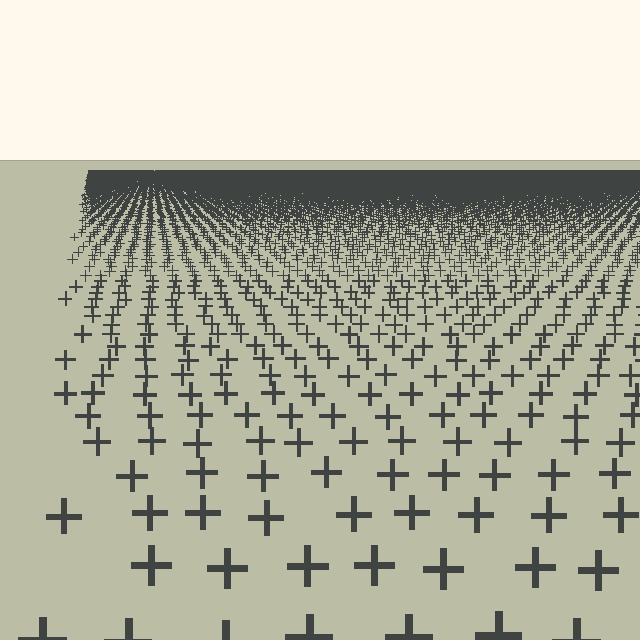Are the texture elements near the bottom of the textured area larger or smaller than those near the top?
Larger. Near the bottom, elements are closer to the viewer and appear at a bigger on-screen size.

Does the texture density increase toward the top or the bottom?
Density increases toward the top.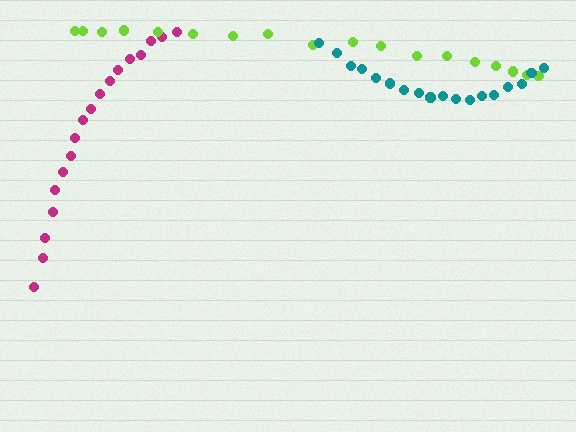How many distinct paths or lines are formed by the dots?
There are 3 distinct paths.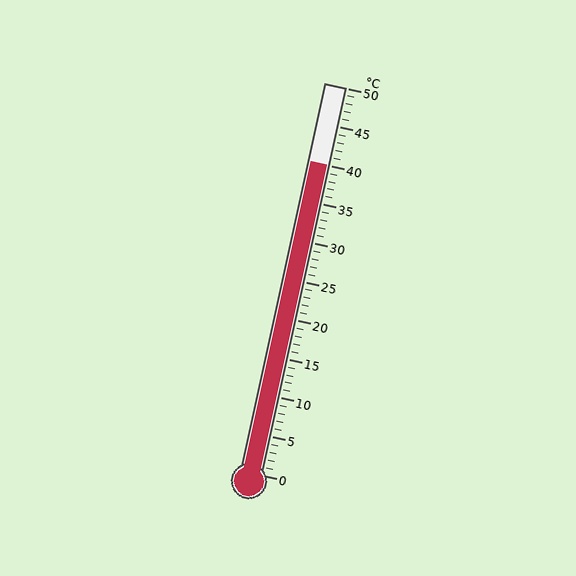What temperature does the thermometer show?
The thermometer shows approximately 40°C.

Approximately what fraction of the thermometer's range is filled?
The thermometer is filled to approximately 80% of its range.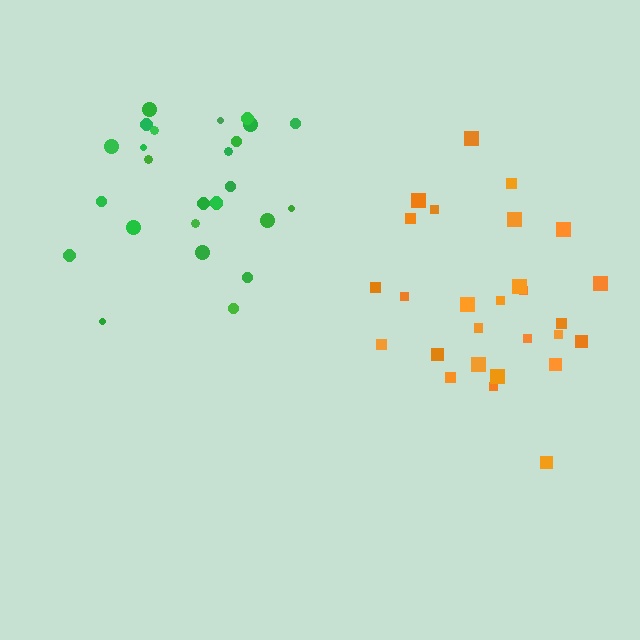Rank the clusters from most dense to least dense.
orange, green.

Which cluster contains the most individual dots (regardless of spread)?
Orange (28).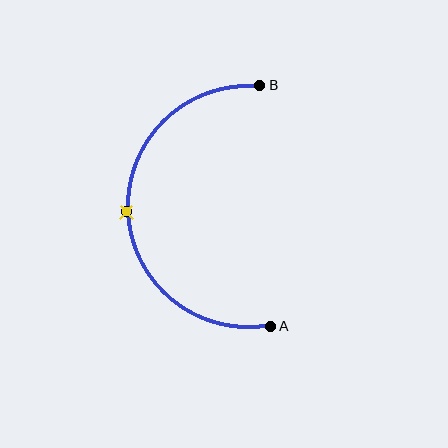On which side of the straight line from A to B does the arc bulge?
The arc bulges to the left of the straight line connecting A and B.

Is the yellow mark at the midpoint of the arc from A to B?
Yes. The yellow mark lies on the arc at equal arc-length from both A and B — it is the arc midpoint.